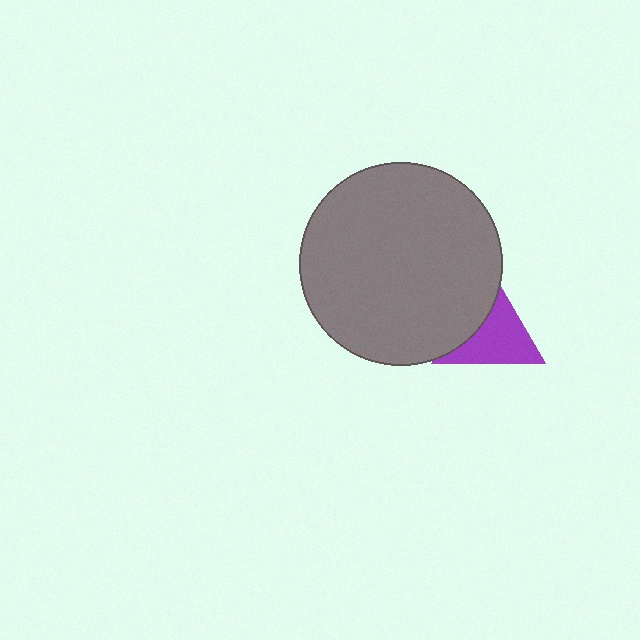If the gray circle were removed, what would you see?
You would see the complete purple triangle.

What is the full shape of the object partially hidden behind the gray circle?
The partially hidden object is a purple triangle.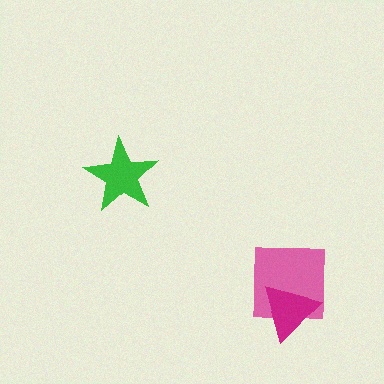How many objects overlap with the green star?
0 objects overlap with the green star.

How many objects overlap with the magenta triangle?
1 object overlaps with the magenta triangle.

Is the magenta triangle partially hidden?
No, no other shape covers it.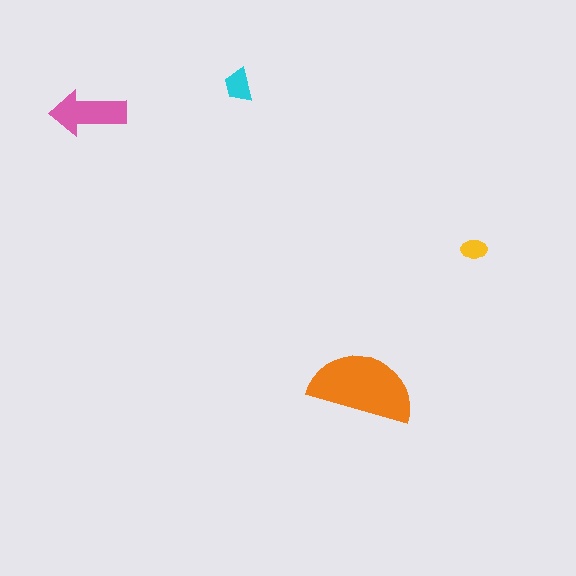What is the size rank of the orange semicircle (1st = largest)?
1st.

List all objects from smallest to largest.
The yellow ellipse, the cyan trapezoid, the pink arrow, the orange semicircle.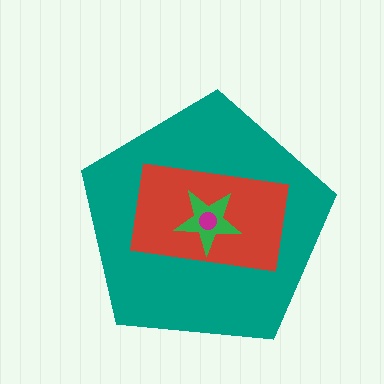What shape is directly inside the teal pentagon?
The red rectangle.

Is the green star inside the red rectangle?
Yes.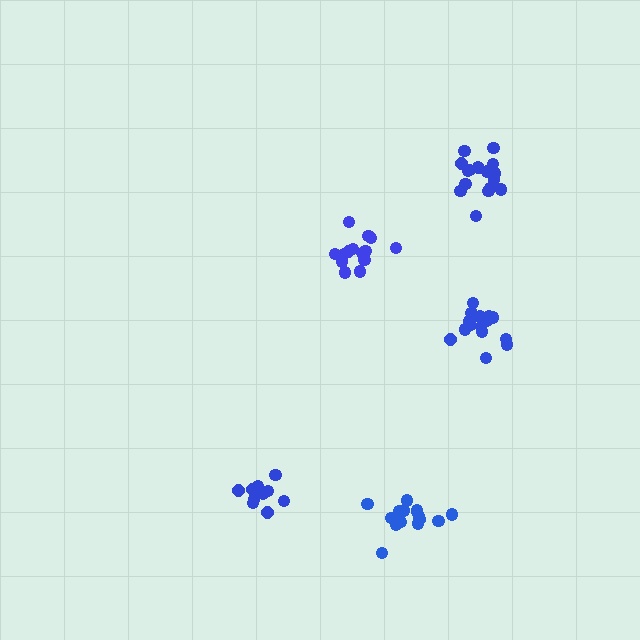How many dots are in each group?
Group 1: 11 dots, Group 2: 17 dots, Group 3: 15 dots, Group 4: 16 dots, Group 5: 17 dots (76 total).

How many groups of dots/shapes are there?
There are 5 groups.